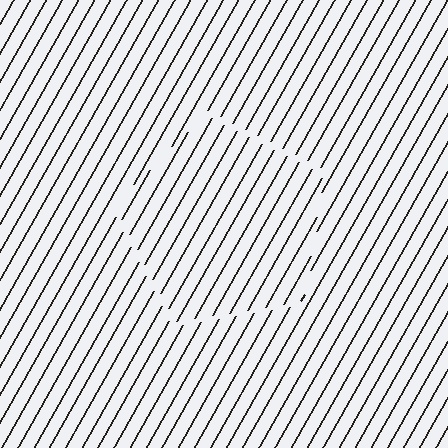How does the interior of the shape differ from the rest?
The interior of the shape contains the same grating, shifted by half a period — the contour is defined by the phase discontinuity where line-ends from the inner and outer gratings abut.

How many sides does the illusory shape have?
5 sides — the line-ends trace a pentagon.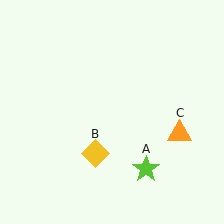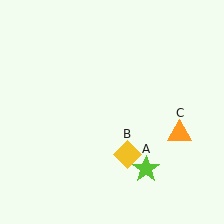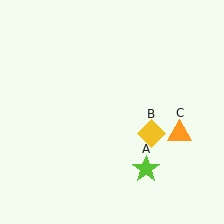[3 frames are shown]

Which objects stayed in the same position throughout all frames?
Lime star (object A) and orange triangle (object C) remained stationary.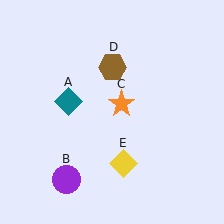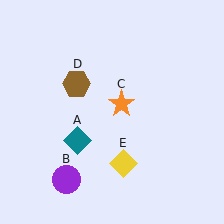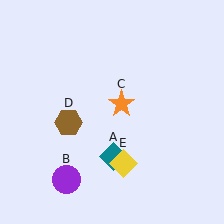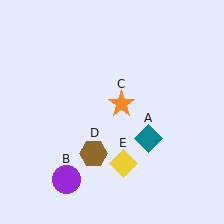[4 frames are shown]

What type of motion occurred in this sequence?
The teal diamond (object A), brown hexagon (object D) rotated counterclockwise around the center of the scene.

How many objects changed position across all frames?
2 objects changed position: teal diamond (object A), brown hexagon (object D).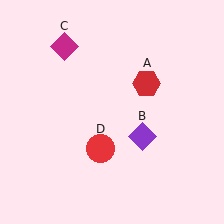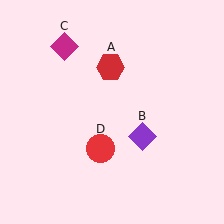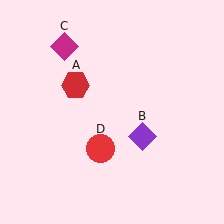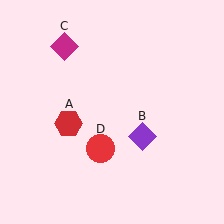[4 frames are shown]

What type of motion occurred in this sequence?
The red hexagon (object A) rotated counterclockwise around the center of the scene.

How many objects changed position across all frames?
1 object changed position: red hexagon (object A).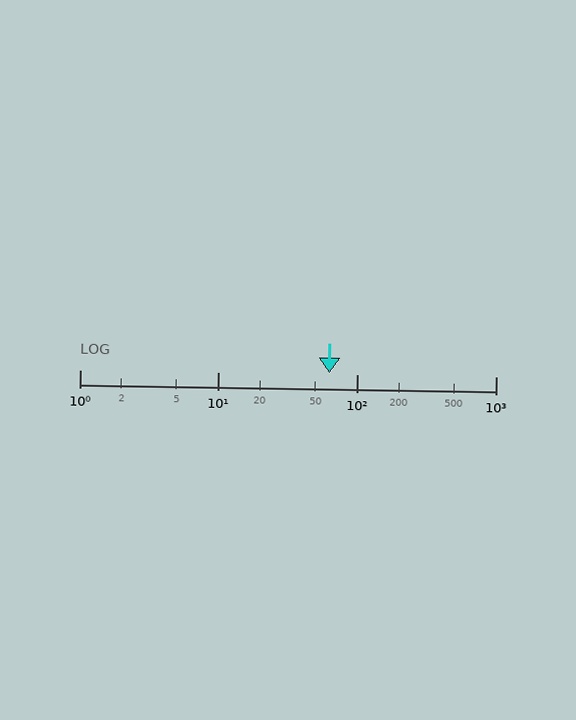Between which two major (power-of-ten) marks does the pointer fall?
The pointer is between 10 and 100.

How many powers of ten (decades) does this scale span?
The scale spans 3 decades, from 1 to 1000.